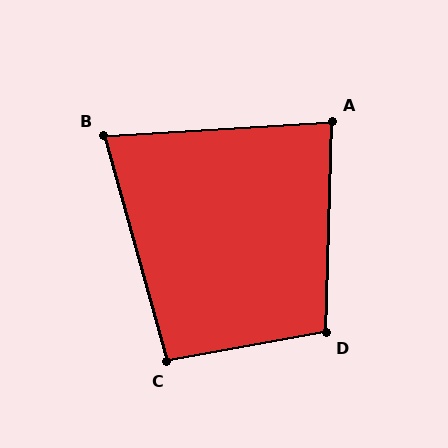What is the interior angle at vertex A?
Approximately 85 degrees (acute).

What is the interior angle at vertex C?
Approximately 95 degrees (obtuse).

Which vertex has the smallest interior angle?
B, at approximately 78 degrees.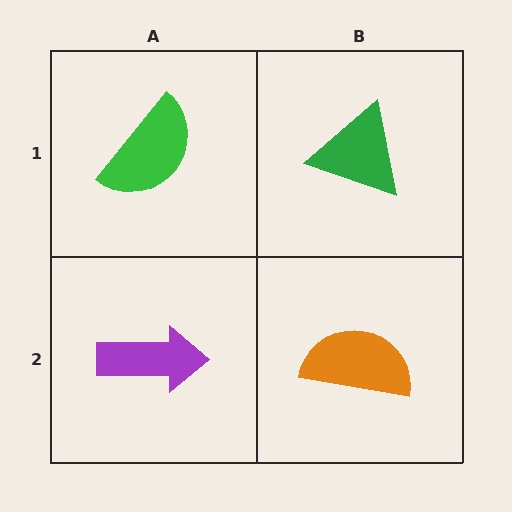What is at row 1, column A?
A green semicircle.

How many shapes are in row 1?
2 shapes.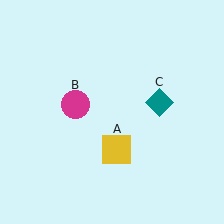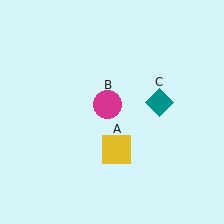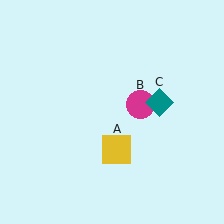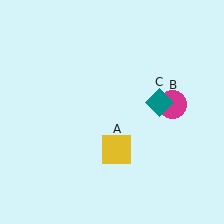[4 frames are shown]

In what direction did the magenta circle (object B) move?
The magenta circle (object B) moved right.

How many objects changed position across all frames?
1 object changed position: magenta circle (object B).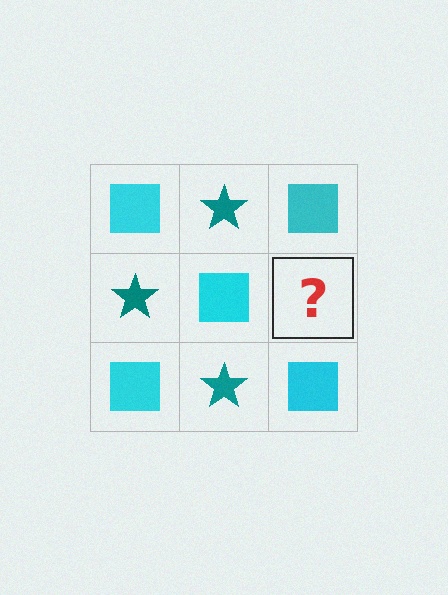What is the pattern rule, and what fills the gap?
The rule is that it alternates cyan square and teal star in a checkerboard pattern. The gap should be filled with a teal star.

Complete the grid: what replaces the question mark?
The question mark should be replaced with a teal star.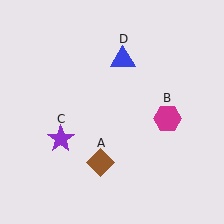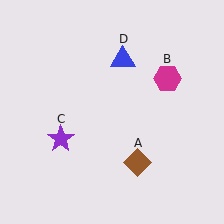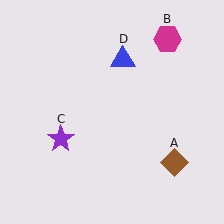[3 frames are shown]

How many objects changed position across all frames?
2 objects changed position: brown diamond (object A), magenta hexagon (object B).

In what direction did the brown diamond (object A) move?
The brown diamond (object A) moved right.